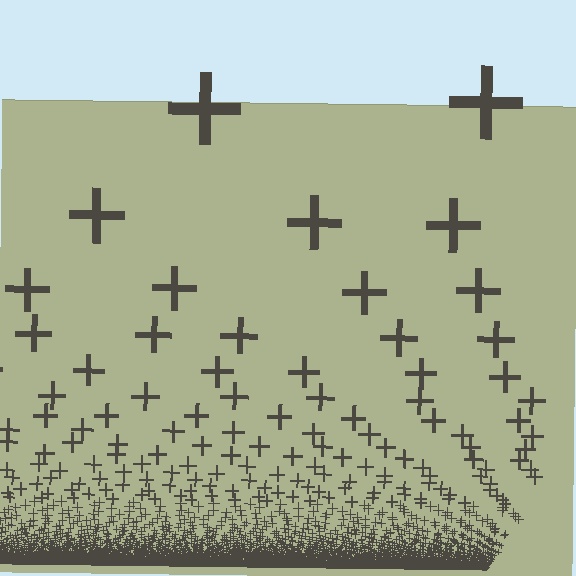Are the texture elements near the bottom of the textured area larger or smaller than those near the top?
Smaller. The gradient is inverted — elements near the bottom are smaller and denser.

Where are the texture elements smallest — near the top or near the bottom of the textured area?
Near the bottom.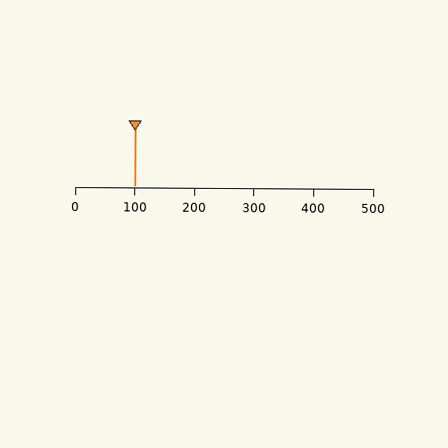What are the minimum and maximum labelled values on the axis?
The axis runs from 0 to 500.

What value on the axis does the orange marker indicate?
The marker indicates approximately 100.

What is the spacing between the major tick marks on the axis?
The major ticks are spaced 100 apart.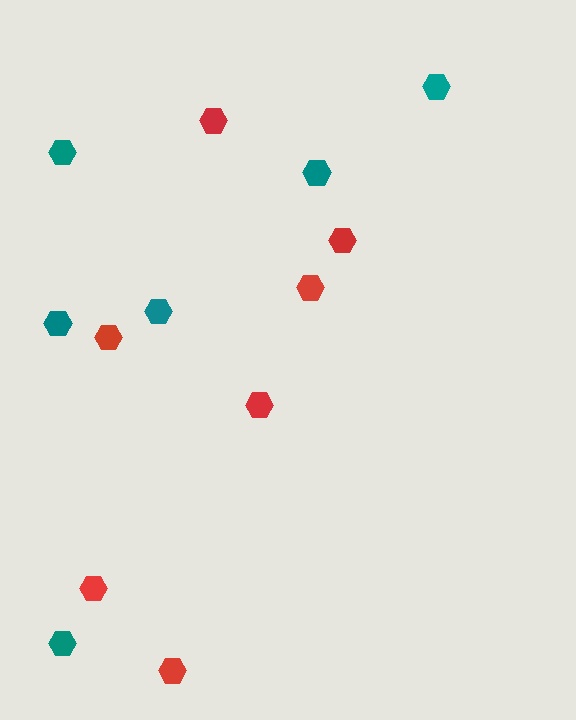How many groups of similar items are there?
There are 2 groups: one group of teal hexagons (6) and one group of red hexagons (7).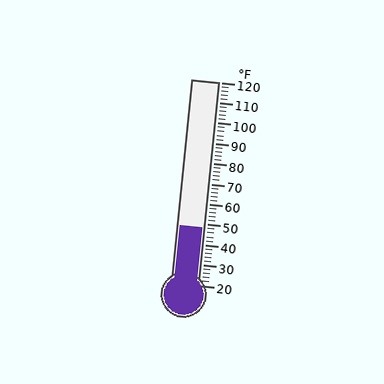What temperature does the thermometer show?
The thermometer shows approximately 48°F.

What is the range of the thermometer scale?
The thermometer scale ranges from 20°F to 120°F.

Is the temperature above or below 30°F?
The temperature is above 30°F.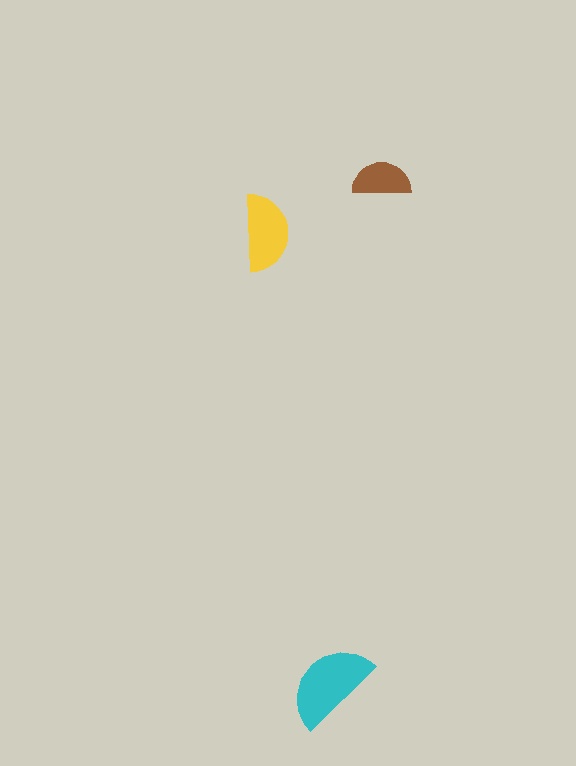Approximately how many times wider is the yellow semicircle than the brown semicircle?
About 1.5 times wider.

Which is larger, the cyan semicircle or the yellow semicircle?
The cyan one.